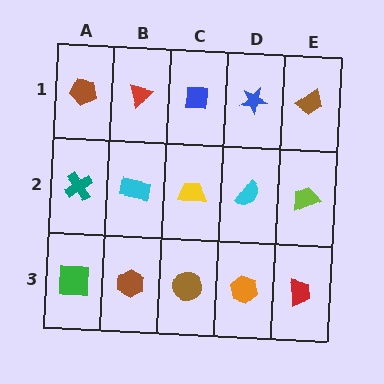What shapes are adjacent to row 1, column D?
A cyan semicircle (row 2, column D), a blue square (row 1, column C), a brown trapezoid (row 1, column E).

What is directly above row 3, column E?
A lime trapezoid.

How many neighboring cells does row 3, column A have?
2.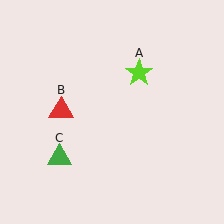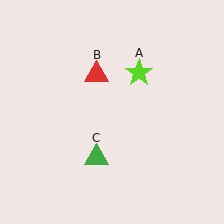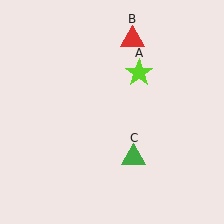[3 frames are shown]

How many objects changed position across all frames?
2 objects changed position: red triangle (object B), green triangle (object C).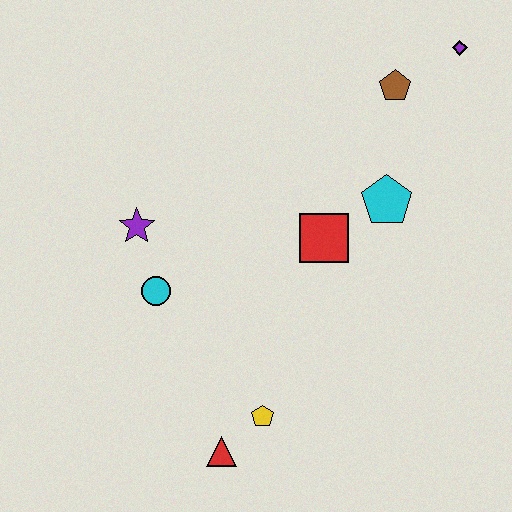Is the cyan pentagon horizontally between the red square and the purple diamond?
Yes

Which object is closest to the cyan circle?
The purple star is closest to the cyan circle.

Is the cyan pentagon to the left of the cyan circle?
No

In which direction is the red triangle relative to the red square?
The red triangle is below the red square.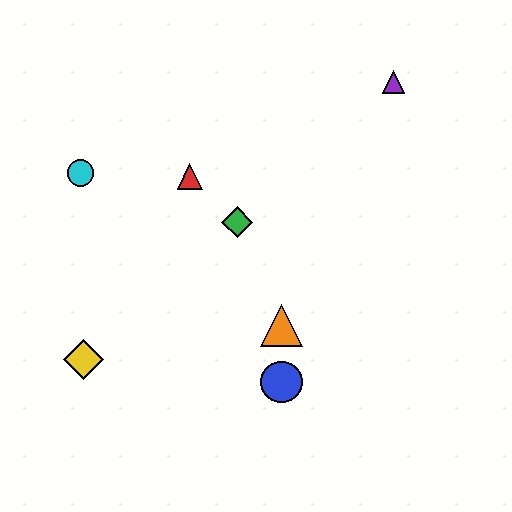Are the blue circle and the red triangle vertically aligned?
No, the blue circle is at x≈281 and the red triangle is at x≈190.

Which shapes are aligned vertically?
The blue circle, the orange triangle are aligned vertically.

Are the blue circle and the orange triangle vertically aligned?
Yes, both are at x≈281.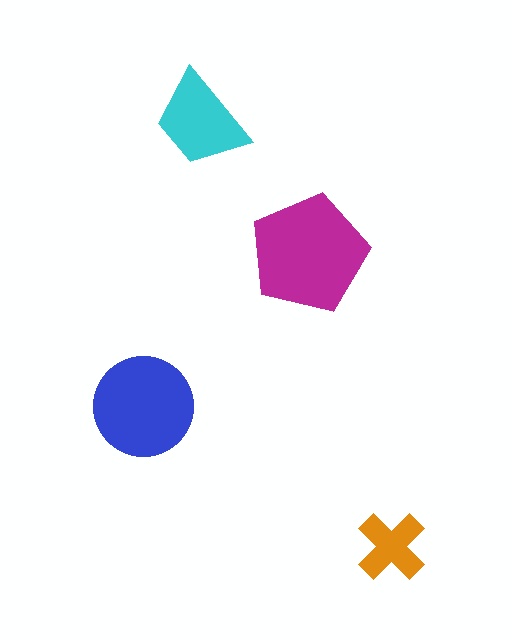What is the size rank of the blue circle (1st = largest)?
2nd.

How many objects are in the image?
There are 4 objects in the image.